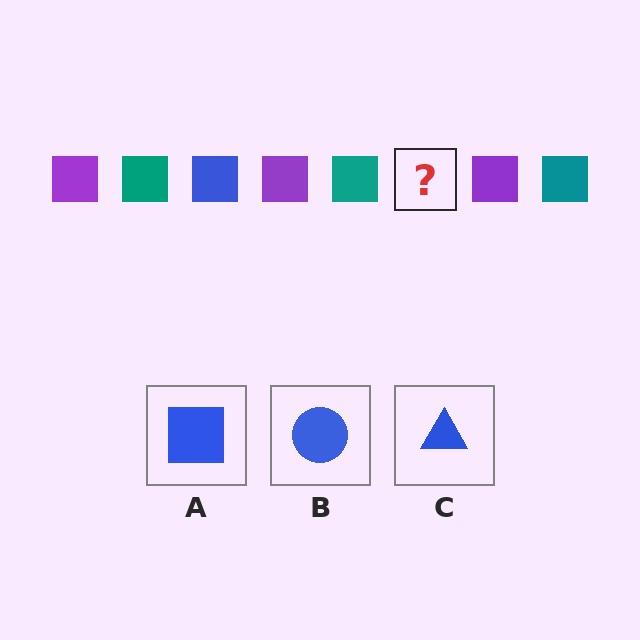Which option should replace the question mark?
Option A.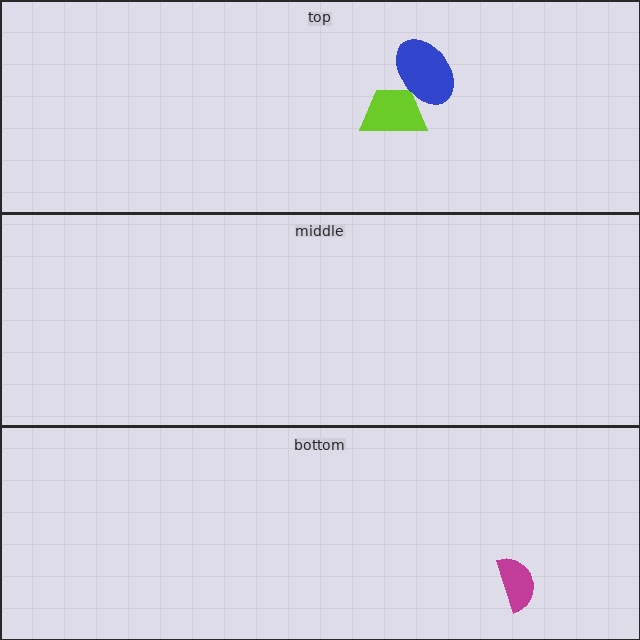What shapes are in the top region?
The lime trapezoid, the blue ellipse.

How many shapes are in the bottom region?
1.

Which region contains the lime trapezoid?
The top region.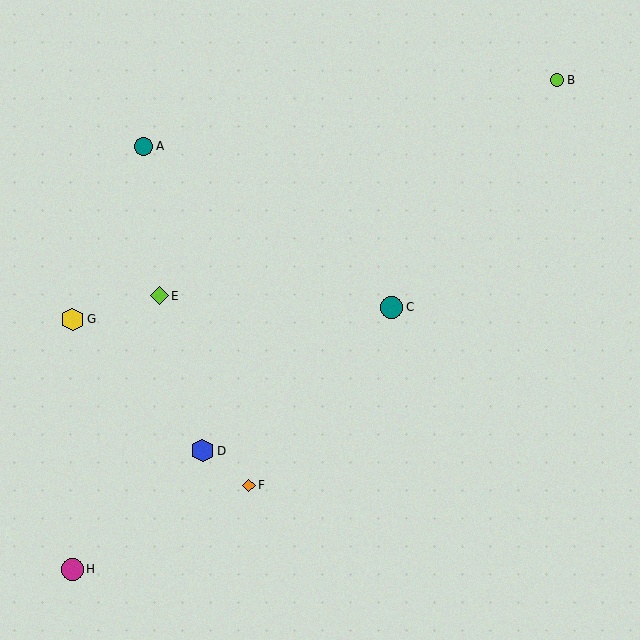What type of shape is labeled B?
Shape B is a lime circle.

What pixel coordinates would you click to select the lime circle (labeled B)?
Click at (557, 80) to select the lime circle B.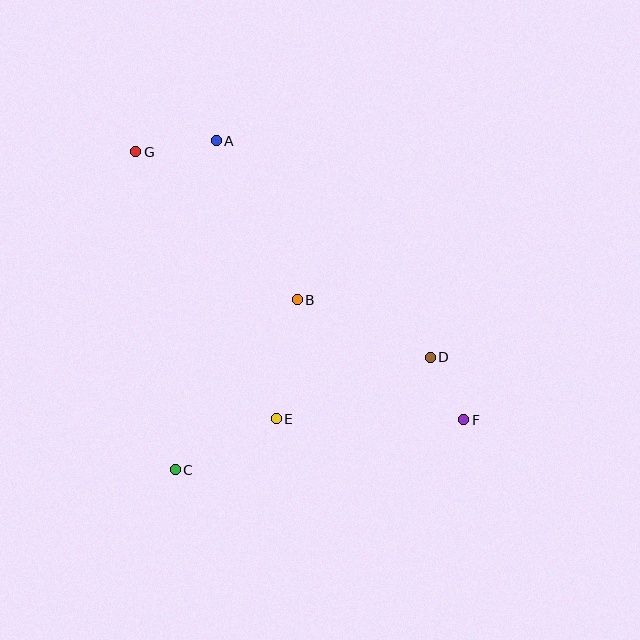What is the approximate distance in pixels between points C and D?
The distance between C and D is approximately 279 pixels.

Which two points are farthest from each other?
Points F and G are farthest from each other.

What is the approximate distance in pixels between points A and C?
The distance between A and C is approximately 332 pixels.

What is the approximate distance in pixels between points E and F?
The distance between E and F is approximately 187 pixels.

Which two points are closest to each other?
Points D and F are closest to each other.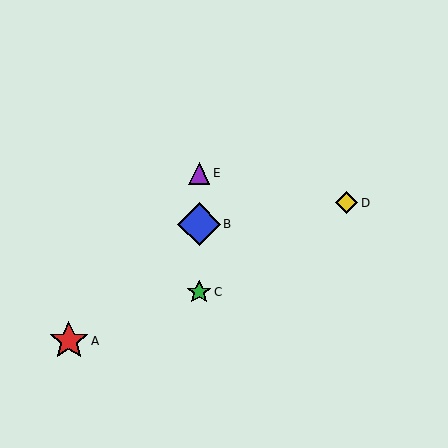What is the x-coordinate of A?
Object A is at x≈69.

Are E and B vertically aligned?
Yes, both are at x≈199.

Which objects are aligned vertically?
Objects B, C, E are aligned vertically.